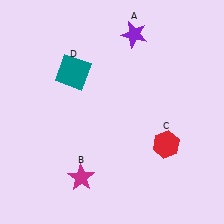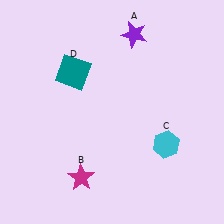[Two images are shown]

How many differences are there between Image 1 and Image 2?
There is 1 difference between the two images.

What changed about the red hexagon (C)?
In Image 1, C is red. In Image 2, it changed to cyan.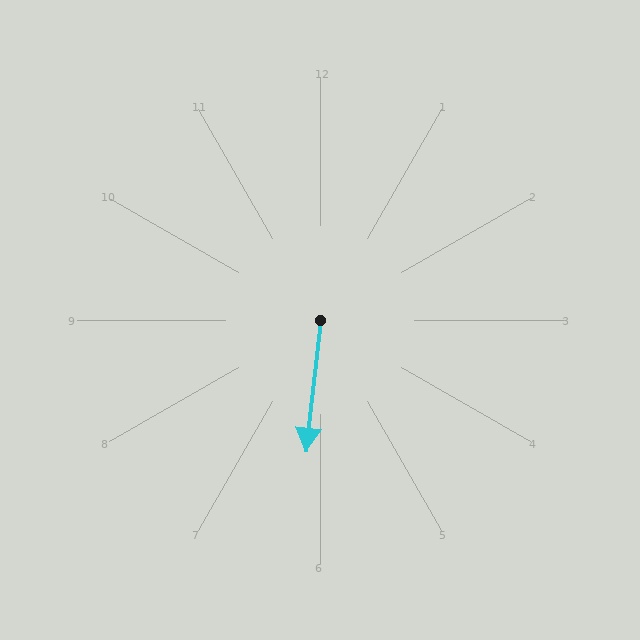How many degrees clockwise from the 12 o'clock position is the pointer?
Approximately 186 degrees.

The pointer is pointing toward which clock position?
Roughly 6 o'clock.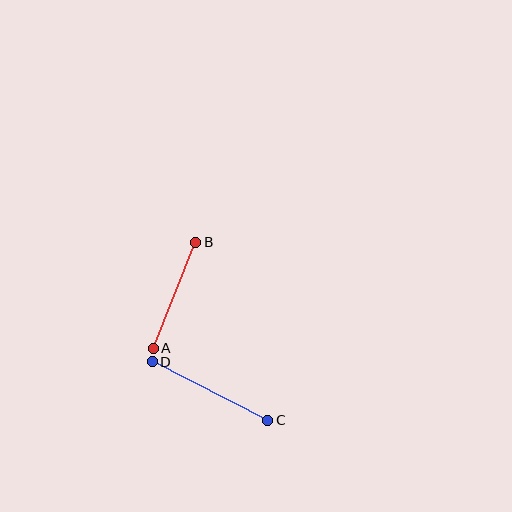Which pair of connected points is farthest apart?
Points C and D are farthest apart.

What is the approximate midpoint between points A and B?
The midpoint is at approximately (174, 295) pixels.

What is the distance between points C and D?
The distance is approximately 129 pixels.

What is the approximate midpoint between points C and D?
The midpoint is at approximately (210, 391) pixels.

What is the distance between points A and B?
The distance is approximately 114 pixels.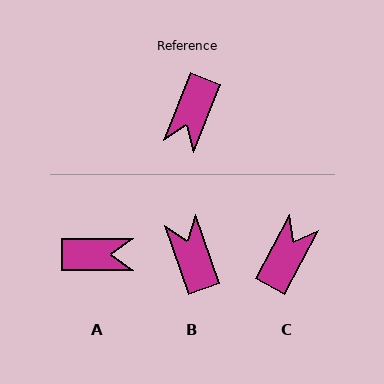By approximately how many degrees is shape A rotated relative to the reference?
Approximately 111 degrees counter-clockwise.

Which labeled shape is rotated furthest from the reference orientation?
C, about 173 degrees away.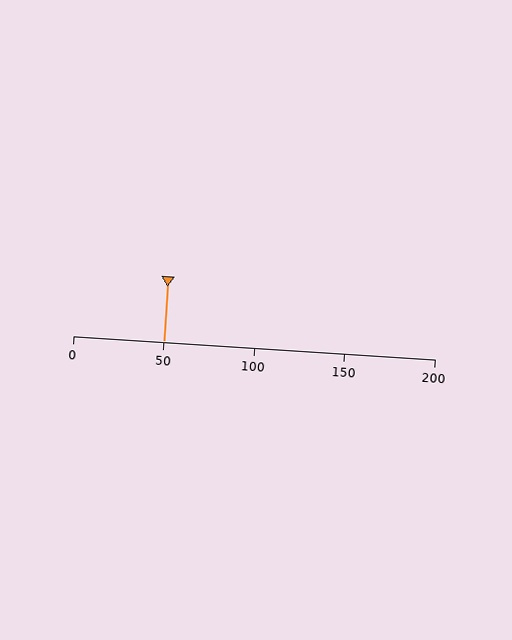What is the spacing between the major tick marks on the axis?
The major ticks are spaced 50 apart.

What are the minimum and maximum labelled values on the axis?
The axis runs from 0 to 200.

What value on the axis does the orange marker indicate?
The marker indicates approximately 50.